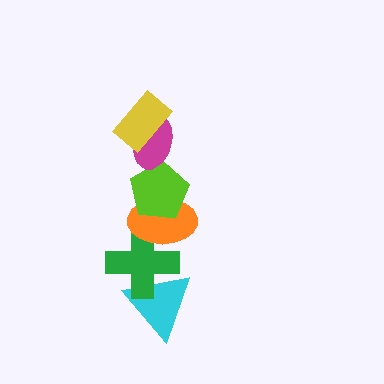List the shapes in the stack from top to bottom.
From top to bottom: the yellow rectangle, the magenta ellipse, the lime pentagon, the orange ellipse, the green cross, the cyan triangle.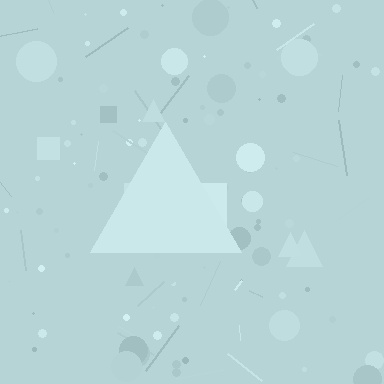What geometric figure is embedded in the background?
A triangle is embedded in the background.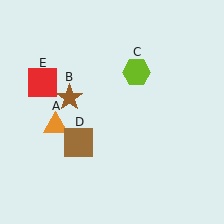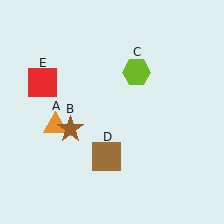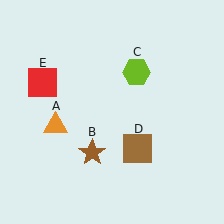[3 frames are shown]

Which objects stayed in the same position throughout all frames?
Orange triangle (object A) and lime hexagon (object C) and red square (object E) remained stationary.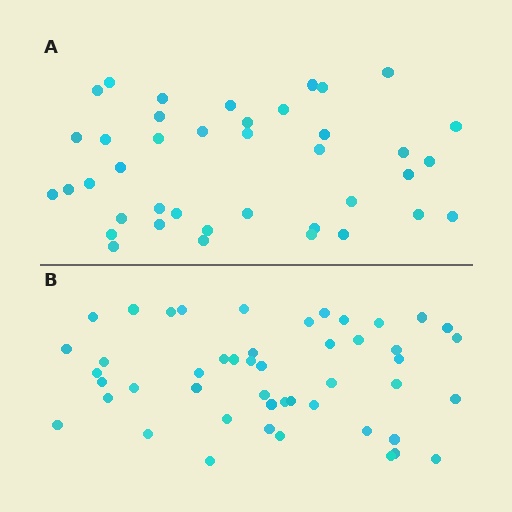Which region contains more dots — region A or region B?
Region B (the bottom region) has more dots.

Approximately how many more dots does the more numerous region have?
Region B has roughly 8 or so more dots than region A.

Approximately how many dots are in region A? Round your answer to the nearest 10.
About 40 dots.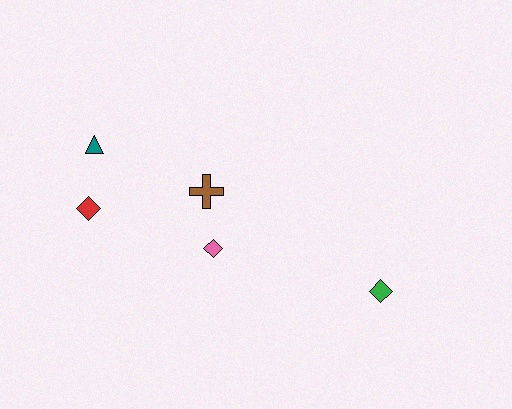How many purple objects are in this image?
There are no purple objects.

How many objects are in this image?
There are 5 objects.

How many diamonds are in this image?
There are 3 diamonds.